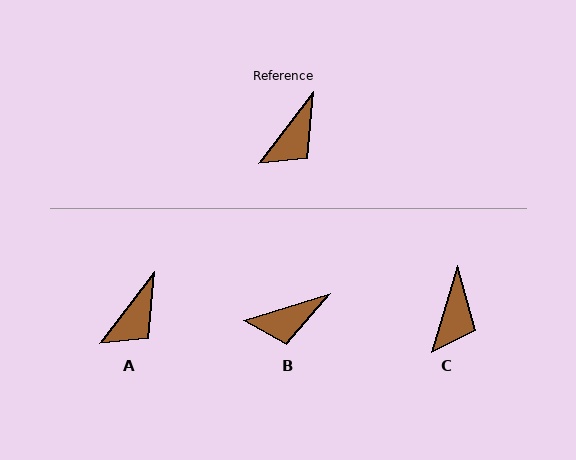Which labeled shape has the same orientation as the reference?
A.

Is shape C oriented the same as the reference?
No, it is off by about 20 degrees.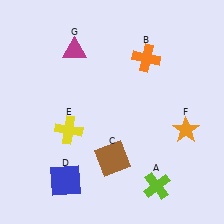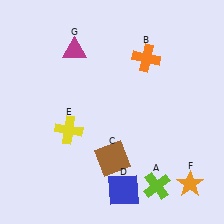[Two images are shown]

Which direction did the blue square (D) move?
The blue square (D) moved right.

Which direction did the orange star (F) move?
The orange star (F) moved down.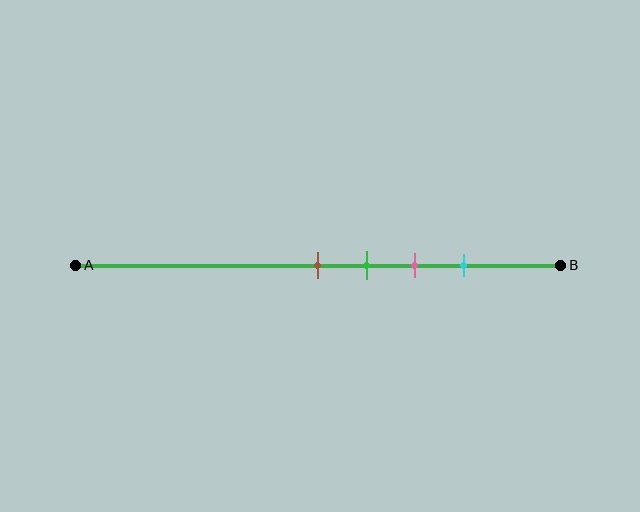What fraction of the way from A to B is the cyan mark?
The cyan mark is approximately 80% (0.8) of the way from A to B.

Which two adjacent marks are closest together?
The brown and green marks are the closest adjacent pair.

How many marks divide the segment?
There are 4 marks dividing the segment.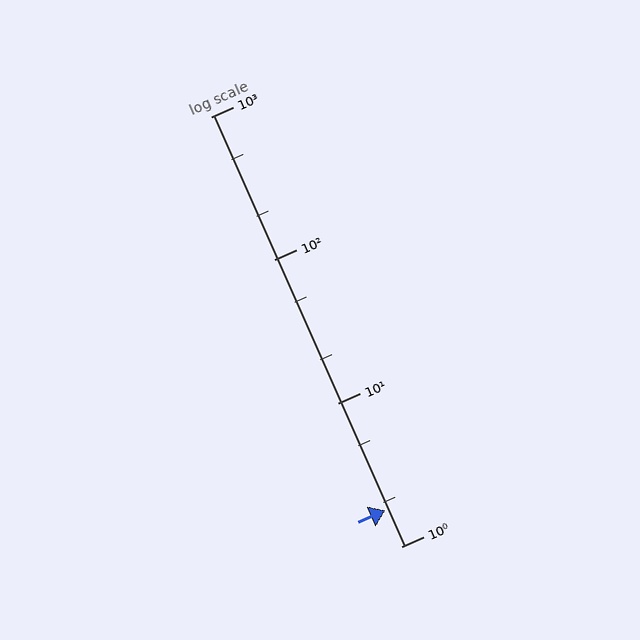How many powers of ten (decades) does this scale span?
The scale spans 3 decades, from 1 to 1000.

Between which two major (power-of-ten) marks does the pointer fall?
The pointer is between 1 and 10.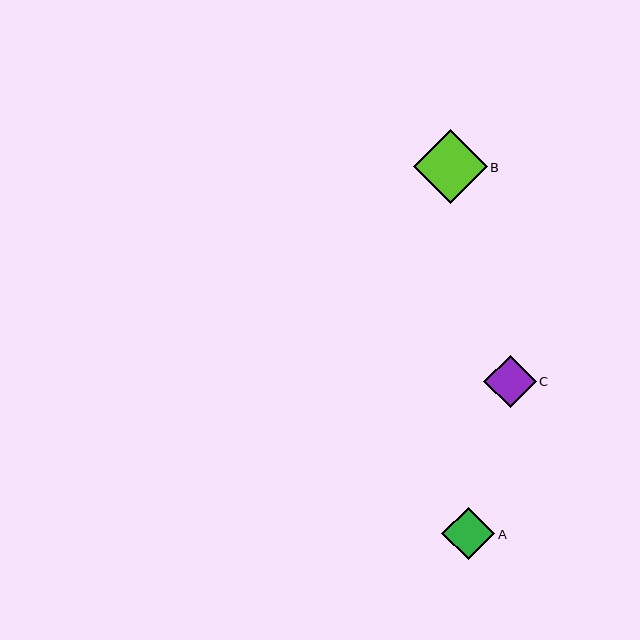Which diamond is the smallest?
Diamond C is the smallest with a size of approximately 52 pixels.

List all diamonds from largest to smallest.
From largest to smallest: B, A, C.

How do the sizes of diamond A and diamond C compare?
Diamond A and diamond C are approximately the same size.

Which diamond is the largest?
Diamond B is the largest with a size of approximately 74 pixels.